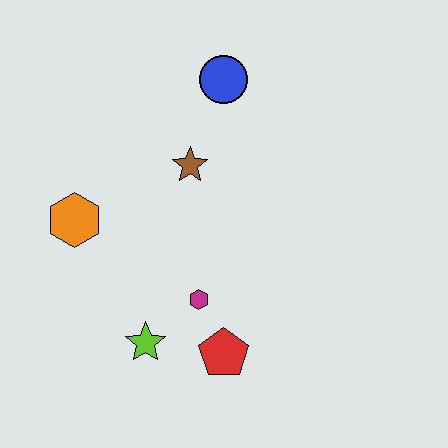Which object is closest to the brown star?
The blue circle is closest to the brown star.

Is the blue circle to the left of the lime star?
No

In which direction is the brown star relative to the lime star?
The brown star is above the lime star.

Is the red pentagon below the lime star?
Yes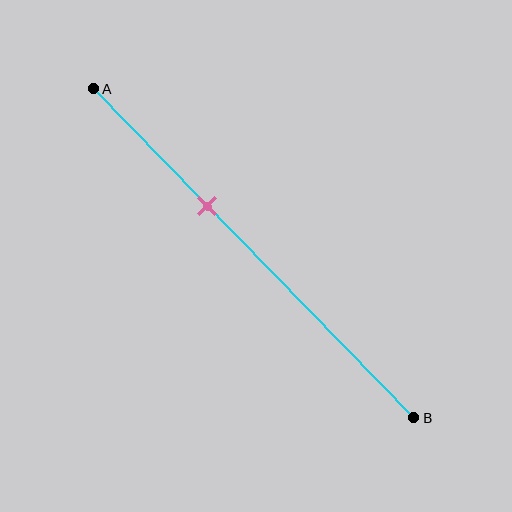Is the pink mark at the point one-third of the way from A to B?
Yes, the mark is approximately at the one-third point.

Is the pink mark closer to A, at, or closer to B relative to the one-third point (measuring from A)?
The pink mark is approximately at the one-third point of segment AB.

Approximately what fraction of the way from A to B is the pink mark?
The pink mark is approximately 35% of the way from A to B.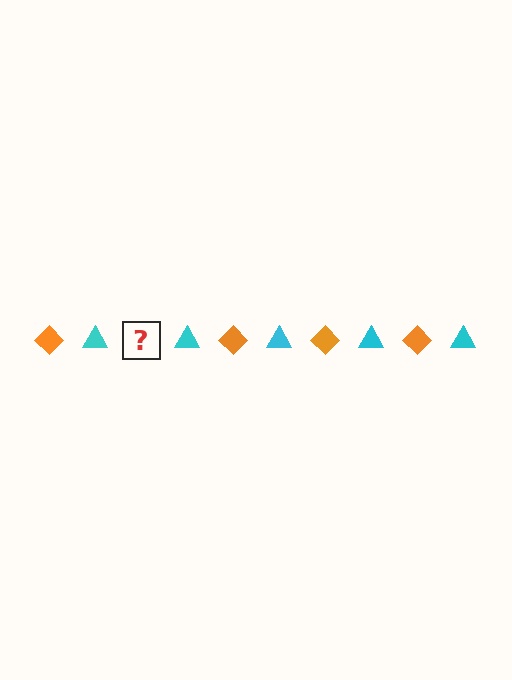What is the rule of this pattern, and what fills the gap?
The rule is that the pattern alternates between orange diamond and cyan triangle. The gap should be filled with an orange diamond.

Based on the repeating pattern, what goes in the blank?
The blank should be an orange diamond.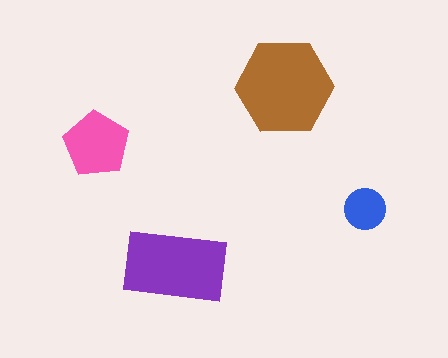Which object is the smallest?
The blue circle.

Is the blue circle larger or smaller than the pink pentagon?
Smaller.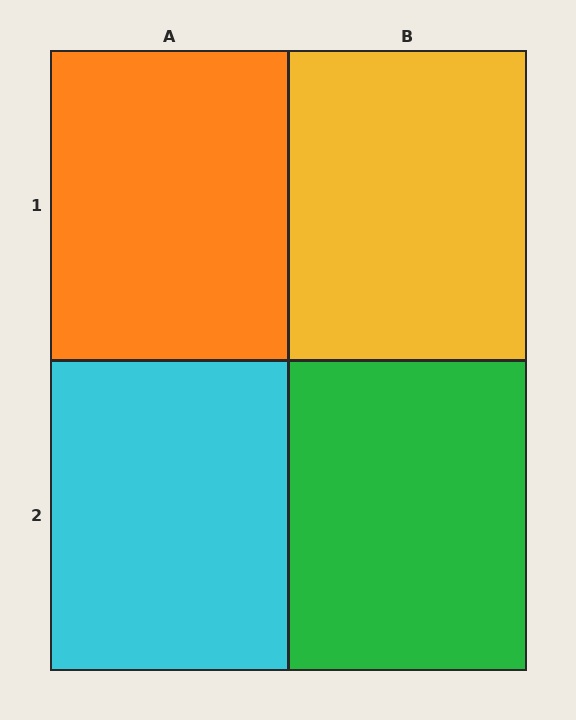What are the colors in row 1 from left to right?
Orange, yellow.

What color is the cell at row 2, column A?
Cyan.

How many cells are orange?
1 cell is orange.